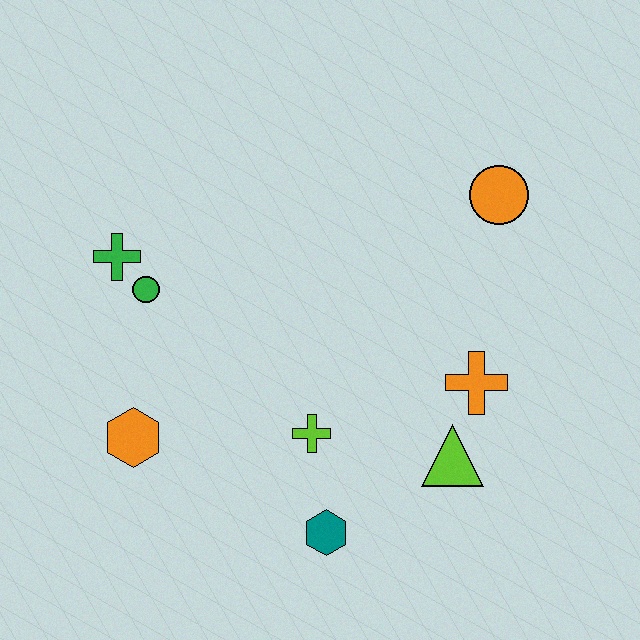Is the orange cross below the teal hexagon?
No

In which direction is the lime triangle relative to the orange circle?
The lime triangle is below the orange circle.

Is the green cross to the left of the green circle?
Yes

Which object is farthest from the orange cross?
The green cross is farthest from the orange cross.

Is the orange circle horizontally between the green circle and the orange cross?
No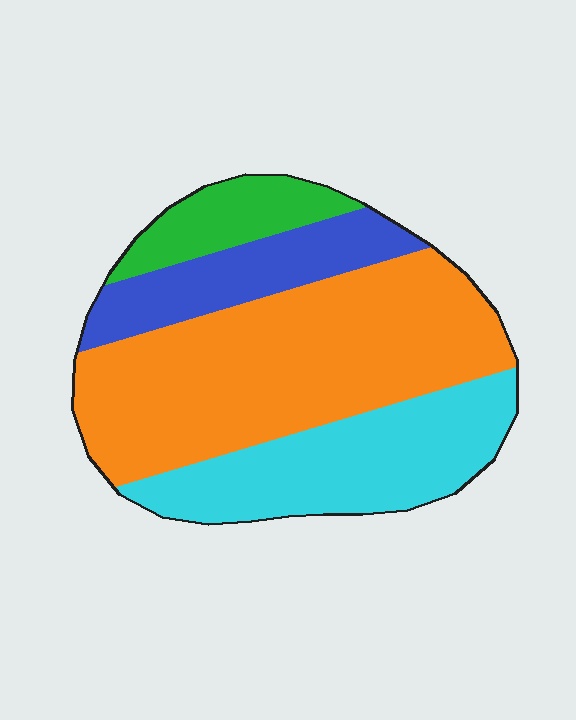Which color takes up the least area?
Green, at roughly 10%.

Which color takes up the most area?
Orange, at roughly 50%.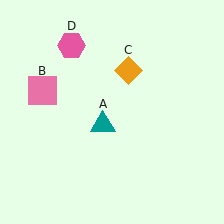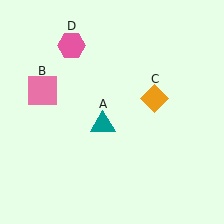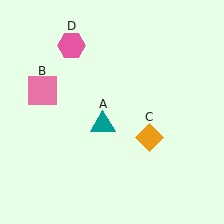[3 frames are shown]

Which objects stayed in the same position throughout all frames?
Teal triangle (object A) and pink square (object B) and pink hexagon (object D) remained stationary.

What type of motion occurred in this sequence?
The orange diamond (object C) rotated clockwise around the center of the scene.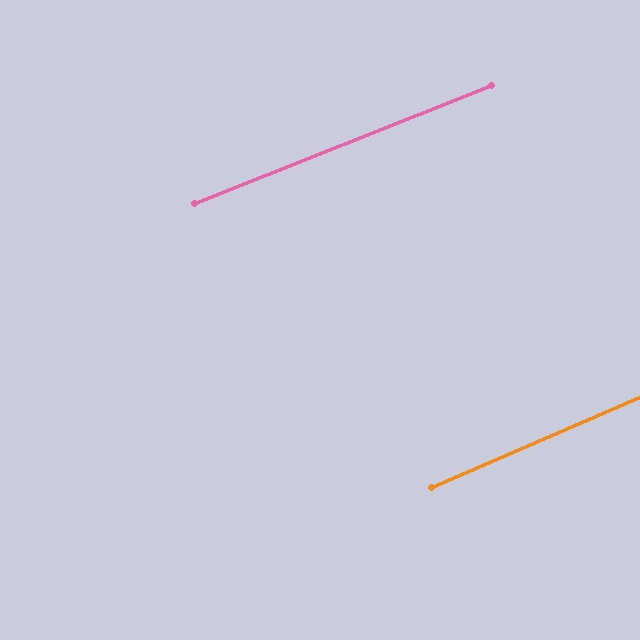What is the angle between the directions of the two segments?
Approximately 2 degrees.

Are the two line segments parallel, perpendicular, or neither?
Parallel — their directions differ by only 1.6°.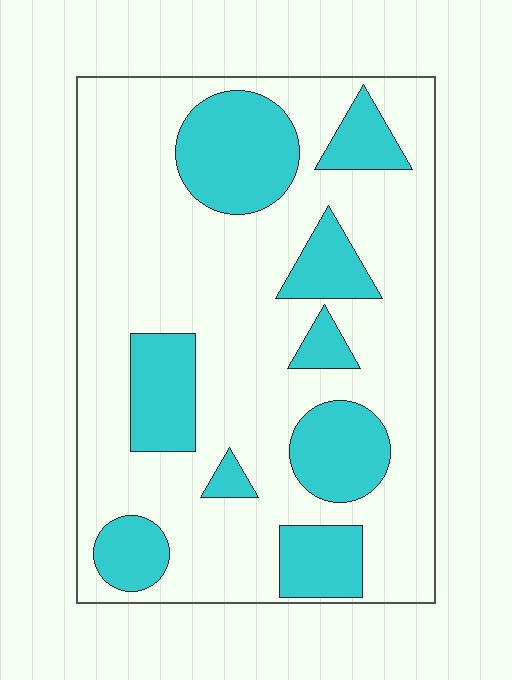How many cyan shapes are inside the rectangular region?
9.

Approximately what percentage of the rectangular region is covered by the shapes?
Approximately 30%.